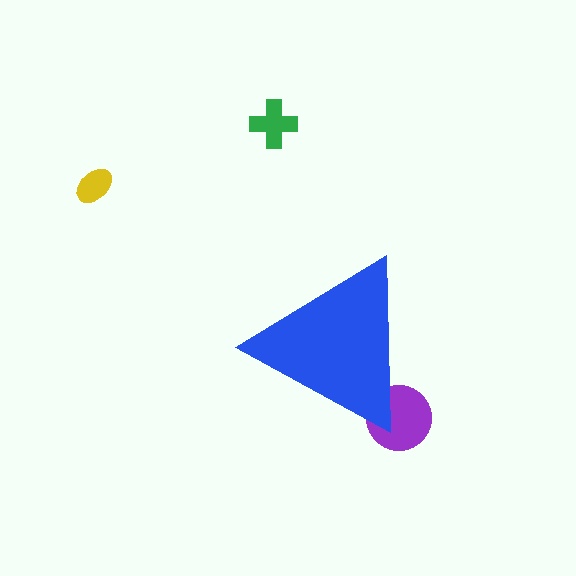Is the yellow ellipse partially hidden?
No, the yellow ellipse is fully visible.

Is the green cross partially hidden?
No, the green cross is fully visible.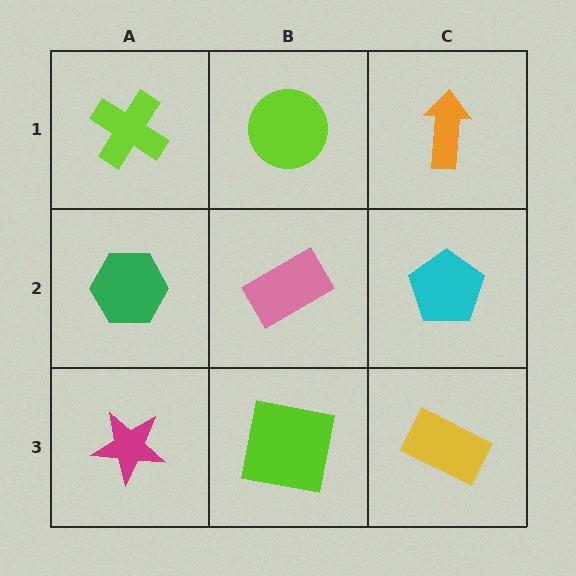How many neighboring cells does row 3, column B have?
3.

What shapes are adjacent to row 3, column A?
A green hexagon (row 2, column A), a lime square (row 3, column B).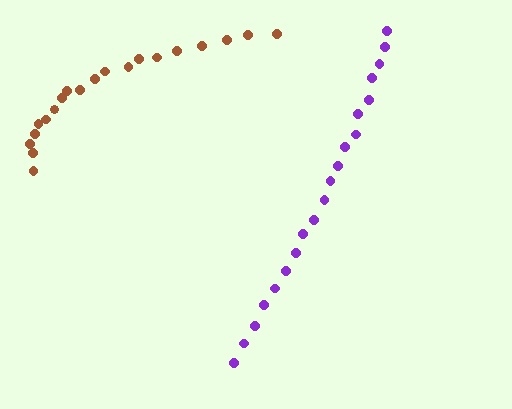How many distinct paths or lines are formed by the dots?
There are 2 distinct paths.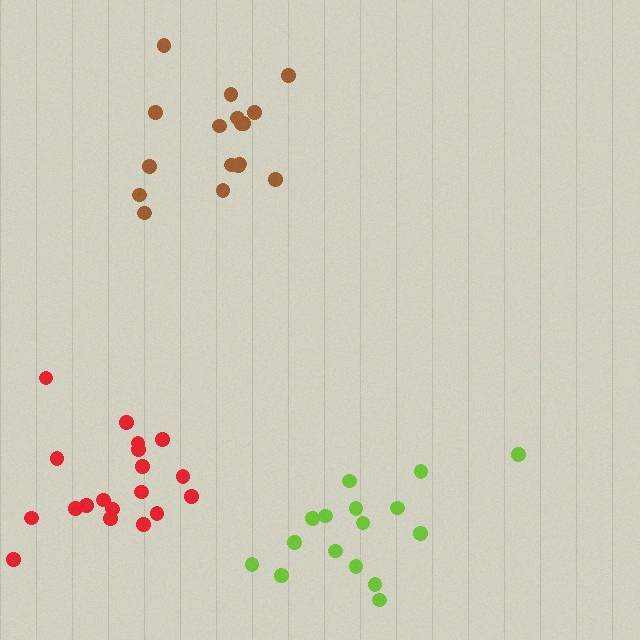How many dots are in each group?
Group 1: 16 dots, Group 2: 17 dots, Group 3: 19 dots (52 total).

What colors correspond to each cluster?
The clusters are colored: lime, brown, red.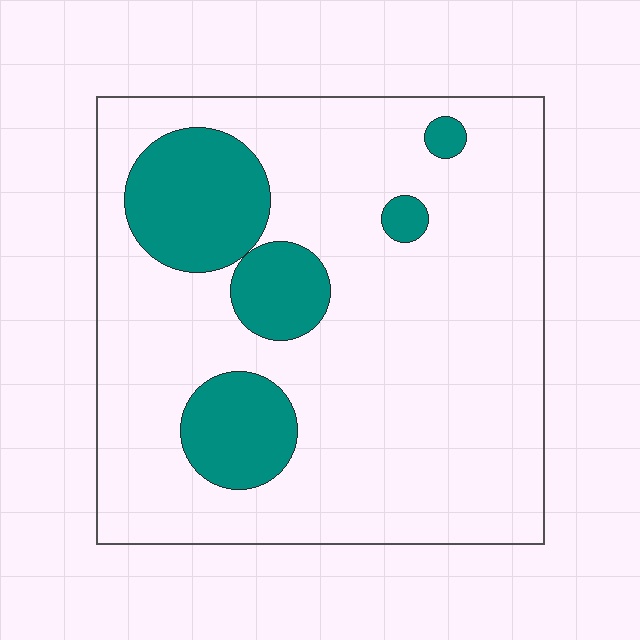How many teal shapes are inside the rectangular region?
5.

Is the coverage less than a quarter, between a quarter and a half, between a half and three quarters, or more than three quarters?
Less than a quarter.